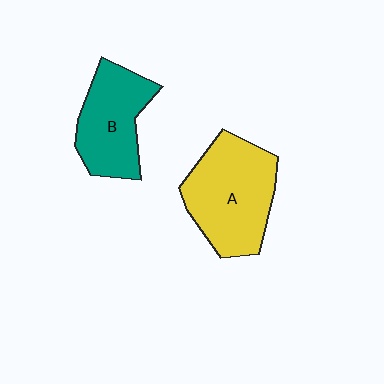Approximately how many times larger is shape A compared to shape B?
Approximately 1.3 times.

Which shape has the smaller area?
Shape B (teal).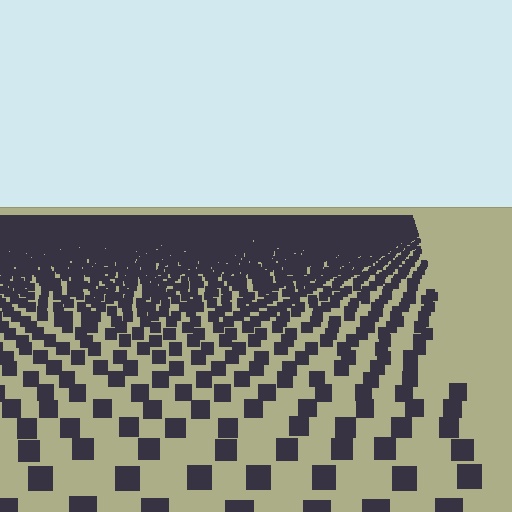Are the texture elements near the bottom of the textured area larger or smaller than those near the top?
Larger. Near the bottom, elements are closer to the viewer and appear at a bigger on-screen size.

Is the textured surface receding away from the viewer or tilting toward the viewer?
The surface is receding away from the viewer. Texture elements get smaller and denser toward the top.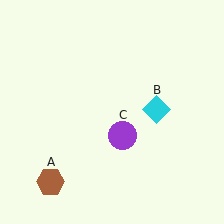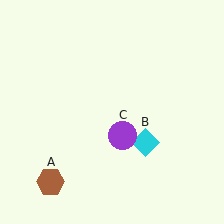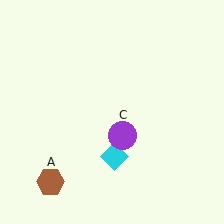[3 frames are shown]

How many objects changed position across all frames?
1 object changed position: cyan diamond (object B).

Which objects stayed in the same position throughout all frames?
Brown hexagon (object A) and purple circle (object C) remained stationary.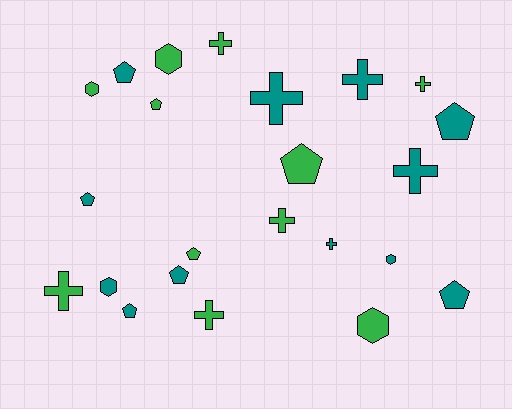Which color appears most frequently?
Teal, with 12 objects.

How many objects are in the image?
There are 23 objects.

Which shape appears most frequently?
Cross, with 9 objects.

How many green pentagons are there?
There are 3 green pentagons.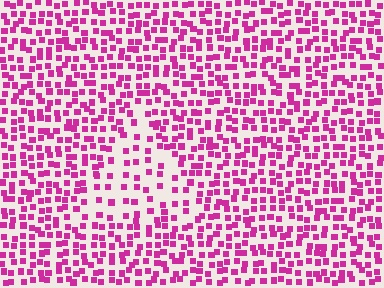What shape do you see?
I see a triangle.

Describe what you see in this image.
The image contains small magenta elements arranged at two different densities. A triangle-shaped region is visible where the elements are less densely packed than the surrounding area.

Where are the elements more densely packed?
The elements are more densely packed outside the triangle boundary.